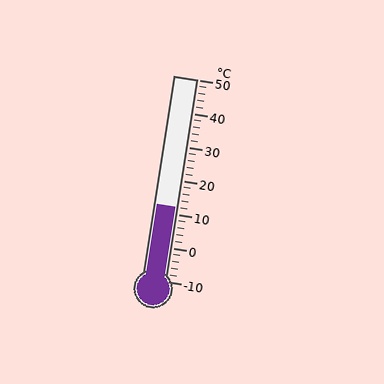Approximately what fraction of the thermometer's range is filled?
The thermometer is filled to approximately 35% of its range.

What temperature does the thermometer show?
The thermometer shows approximately 12°C.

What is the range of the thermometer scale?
The thermometer scale ranges from -10°C to 50°C.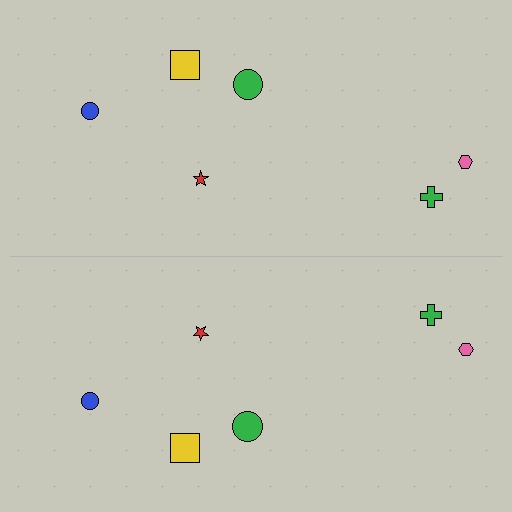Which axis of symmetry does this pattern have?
The pattern has a horizontal axis of symmetry running through the center of the image.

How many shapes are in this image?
There are 12 shapes in this image.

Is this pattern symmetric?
Yes, this pattern has bilateral (reflection) symmetry.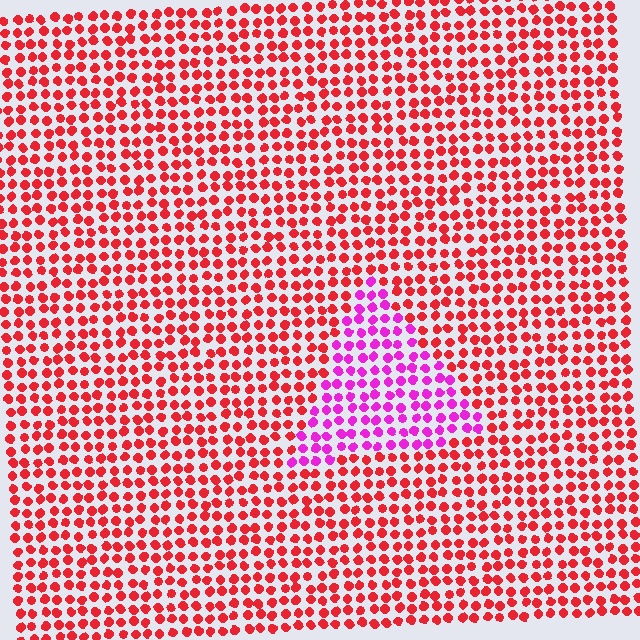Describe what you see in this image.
The image is filled with small red elements in a uniform arrangement. A triangle-shaped region is visible where the elements are tinted to a slightly different hue, forming a subtle color boundary.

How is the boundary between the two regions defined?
The boundary is defined purely by a slight shift in hue (about 51 degrees). Spacing, size, and orientation are identical on both sides.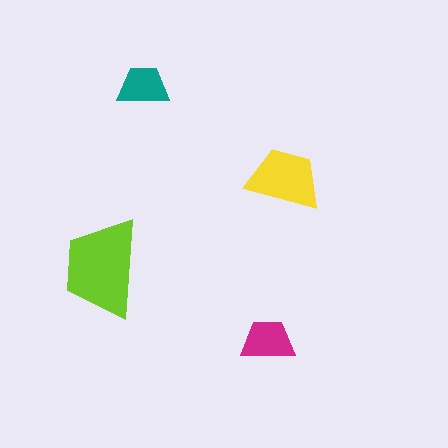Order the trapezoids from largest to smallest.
the lime one, the yellow one, the magenta one, the teal one.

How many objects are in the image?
There are 4 objects in the image.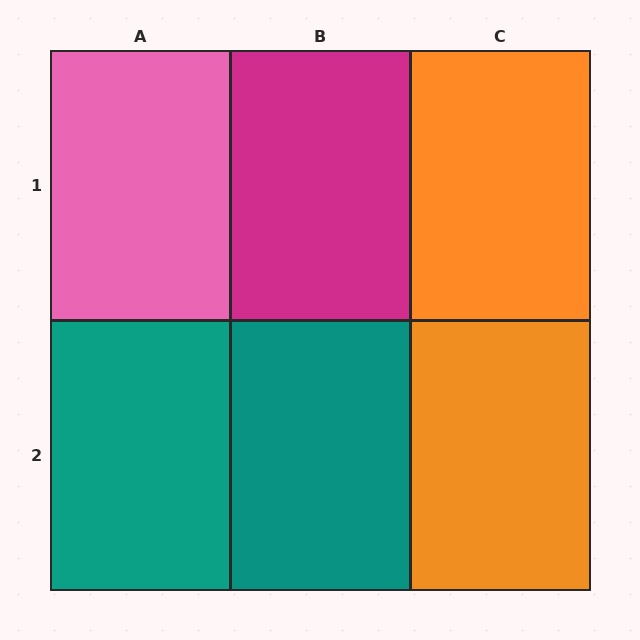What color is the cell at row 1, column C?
Orange.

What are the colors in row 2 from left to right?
Teal, teal, orange.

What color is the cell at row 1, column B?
Magenta.